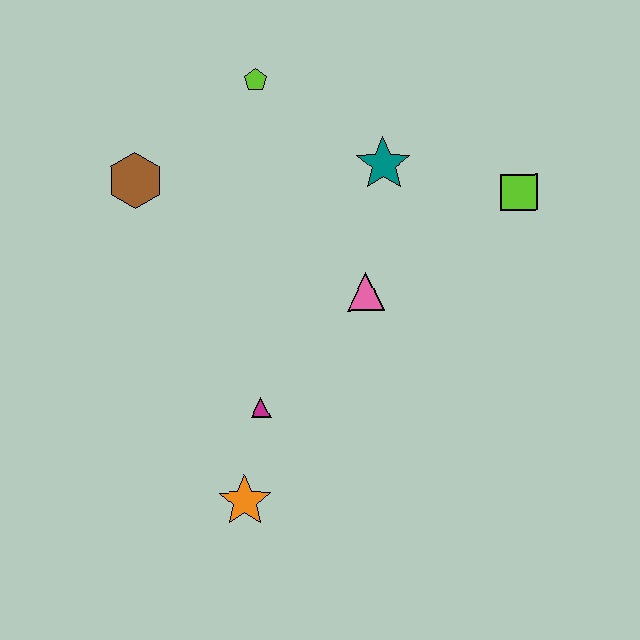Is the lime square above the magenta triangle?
Yes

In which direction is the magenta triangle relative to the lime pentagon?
The magenta triangle is below the lime pentagon.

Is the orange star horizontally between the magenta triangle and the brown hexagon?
Yes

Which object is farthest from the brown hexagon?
The lime square is farthest from the brown hexagon.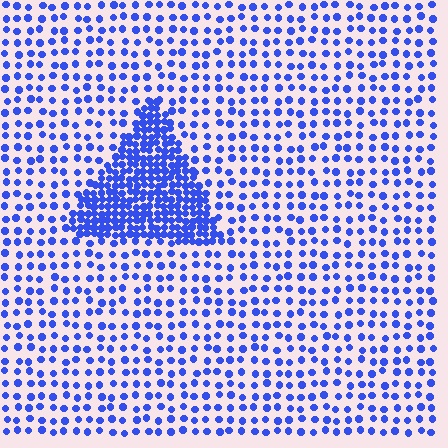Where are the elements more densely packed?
The elements are more densely packed inside the triangle boundary.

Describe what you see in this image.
The image contains small blue elements arranged at two different densities. A triangle-shaped region is visible where the elements are more densely packed than the surrounding area.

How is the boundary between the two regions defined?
The boundary is defined by a change in element density (approximately 2.9x ratio). All elements are the same color, size, and shape.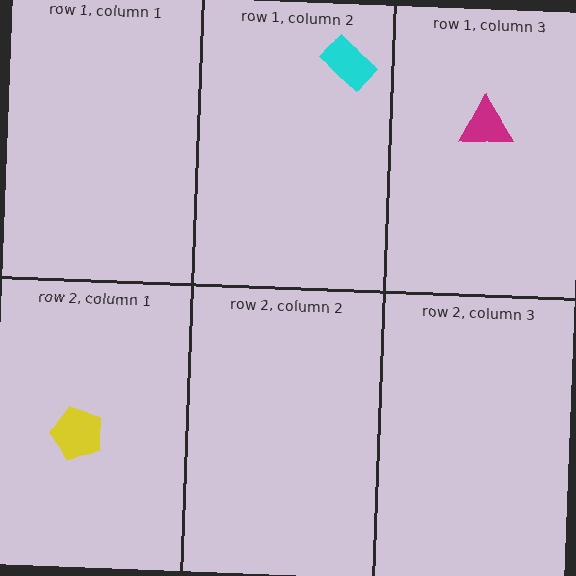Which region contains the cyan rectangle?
The row 1, column 2 region.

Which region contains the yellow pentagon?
The row 2, column 1 region.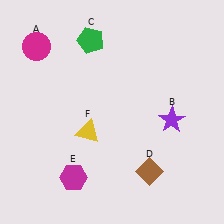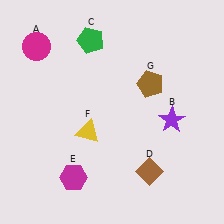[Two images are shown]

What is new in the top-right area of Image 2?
A brown pentagon (G) was added in the top-right area of Image 2.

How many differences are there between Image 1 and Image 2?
There is 1 difference between the two images.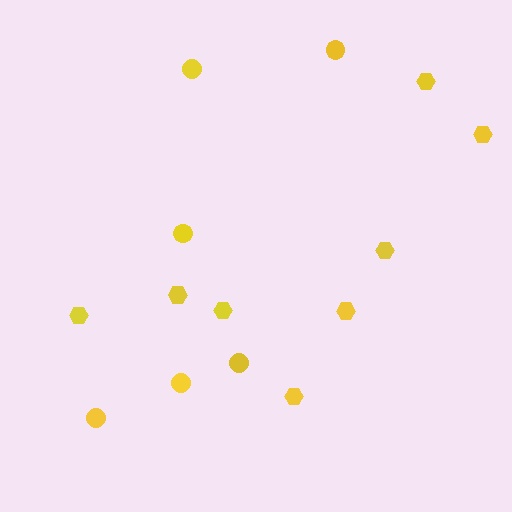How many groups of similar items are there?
There are 2 groups: one group of circles (6) and one group of hexagons (8).